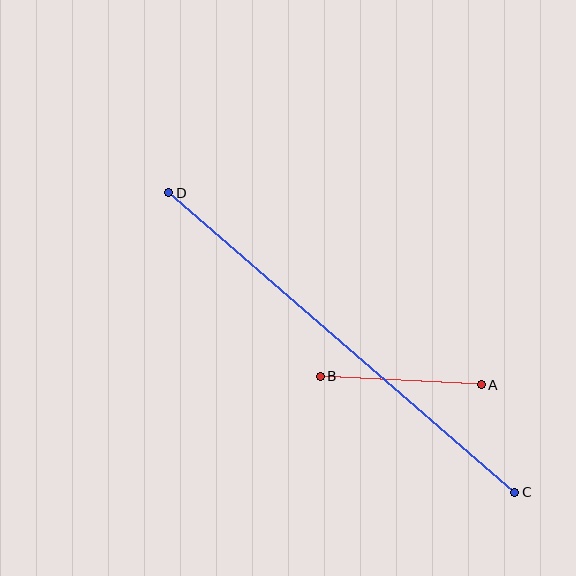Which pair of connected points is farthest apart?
Points C and D are farthest apart.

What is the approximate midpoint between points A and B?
The midpoint is at approximately (401, 381) pixels.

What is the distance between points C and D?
The distance is approximately 458 pixels.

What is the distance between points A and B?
The distance is approximately 161 pixels.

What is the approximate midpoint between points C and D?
The midpoint is at approximately (342, 343) pixels.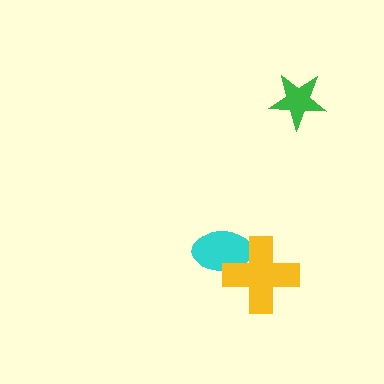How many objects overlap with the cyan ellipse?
1 object overlaps with the cyan ellipse.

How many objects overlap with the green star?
0 objects overlap with the green star.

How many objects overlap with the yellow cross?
1 object overlaps with the yellow cross.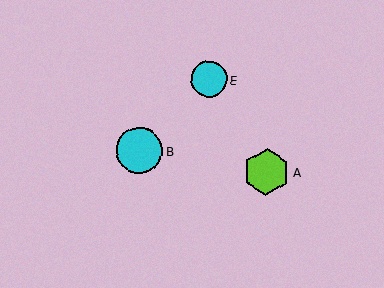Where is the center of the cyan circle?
The center of the cyan circle is at (209, 80).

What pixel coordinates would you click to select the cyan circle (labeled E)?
Click at (209, 80) to select the cyan circle E.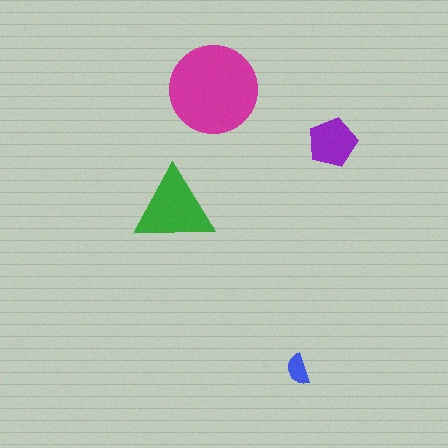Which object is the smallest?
The blue semicircle.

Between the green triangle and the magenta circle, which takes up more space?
The magenta circle.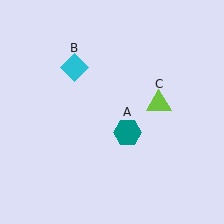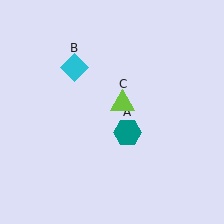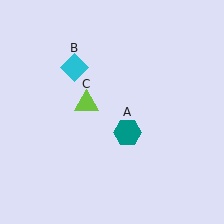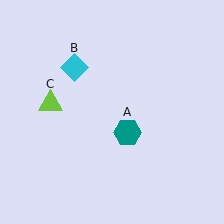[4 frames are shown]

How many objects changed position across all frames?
1 object changed position: lime triangle (object C).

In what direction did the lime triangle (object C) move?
The lime triangle (object C) moved left.